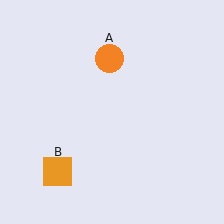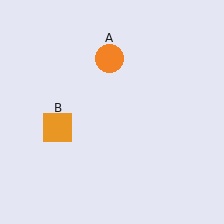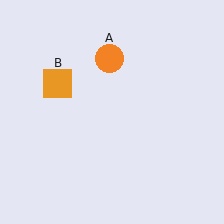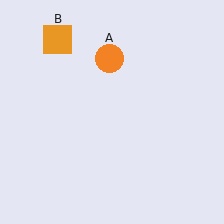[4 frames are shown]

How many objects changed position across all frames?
1 object changed position: orange square (object B).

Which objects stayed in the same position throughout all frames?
Orange circle (object A) remained stationary.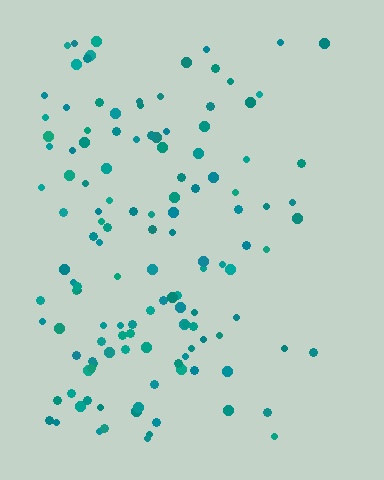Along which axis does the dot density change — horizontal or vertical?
Horizontal.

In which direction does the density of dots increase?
From right to left, with the left side densest.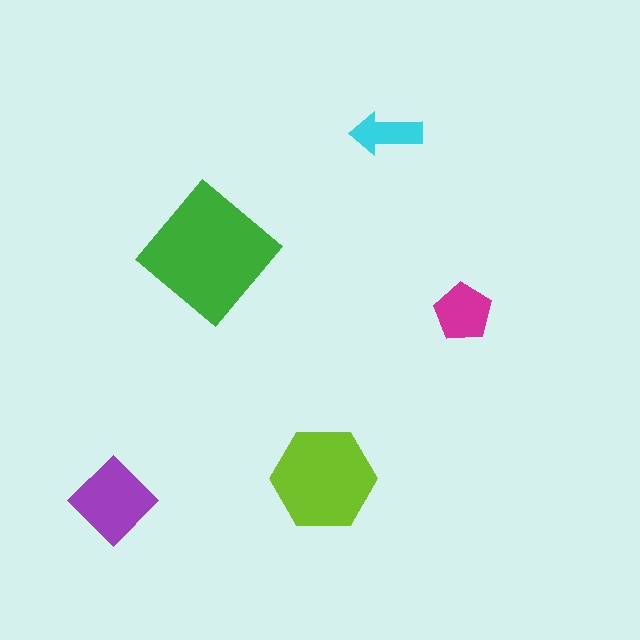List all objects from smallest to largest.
The cyan arrow, the magenta pentagon, the purple diamond, the lime hexagon, the green diamond.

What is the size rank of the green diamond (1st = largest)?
1st.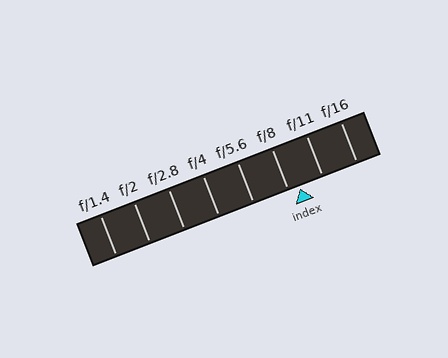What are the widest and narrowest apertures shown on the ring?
The widest aperture shown is f/1.4 and the narrowest is f/16.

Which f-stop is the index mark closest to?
The index mark is closest to f/8.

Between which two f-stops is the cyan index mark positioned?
The index mark is between f/8 and f/11.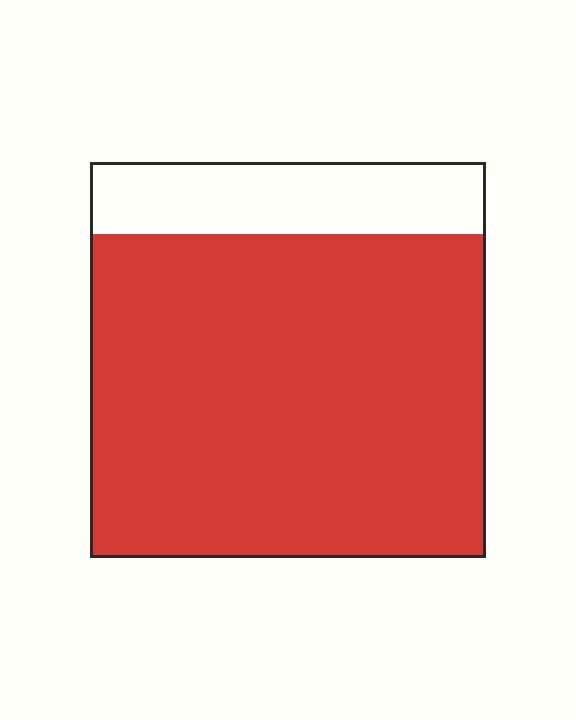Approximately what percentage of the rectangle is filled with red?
Approximately 80%.